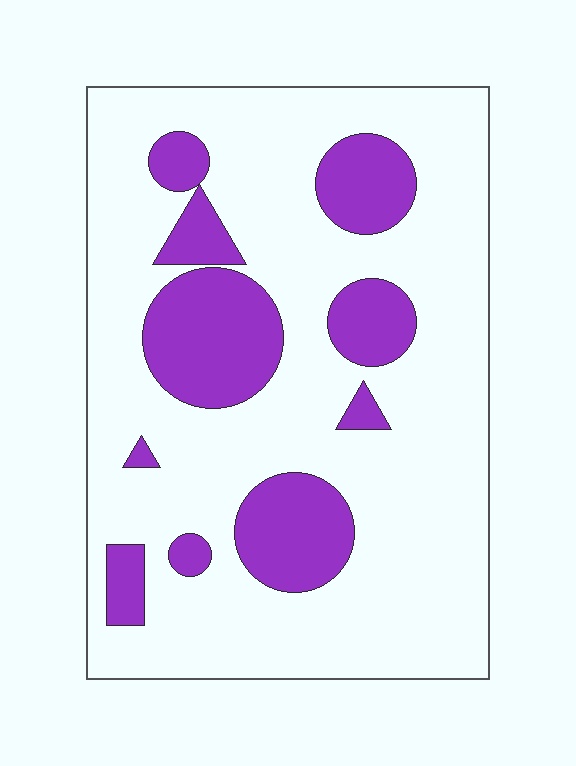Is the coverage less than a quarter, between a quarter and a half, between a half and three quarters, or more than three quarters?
Less than a quarter.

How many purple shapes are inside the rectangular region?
10.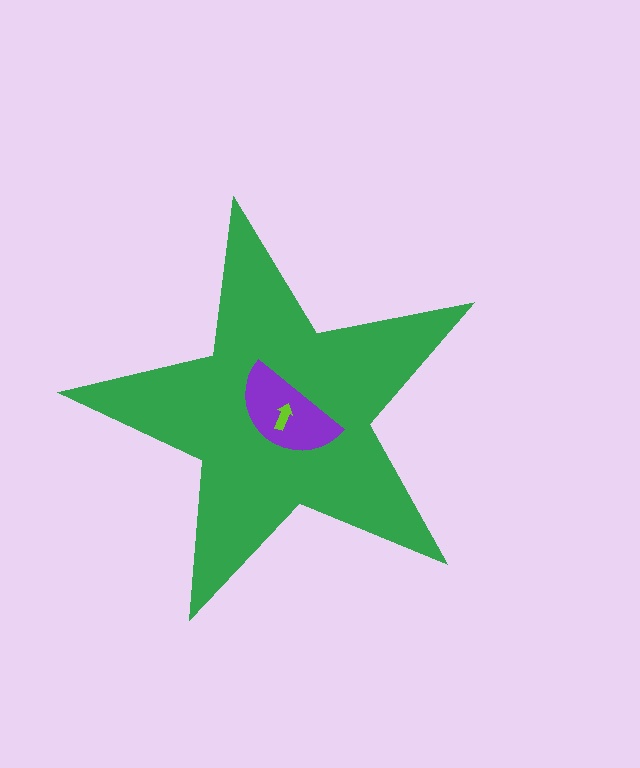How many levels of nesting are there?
3.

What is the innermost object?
The lime arrow.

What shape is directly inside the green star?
The purple semicircle.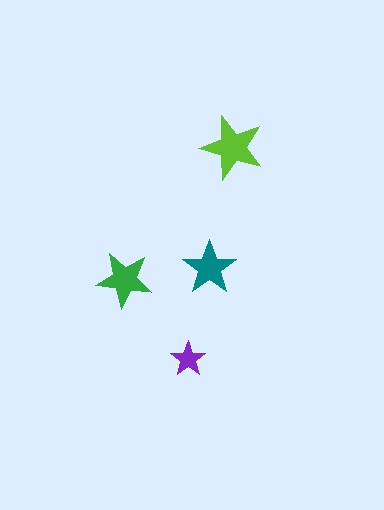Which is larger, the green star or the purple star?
The green one.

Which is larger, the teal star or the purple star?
The teal one.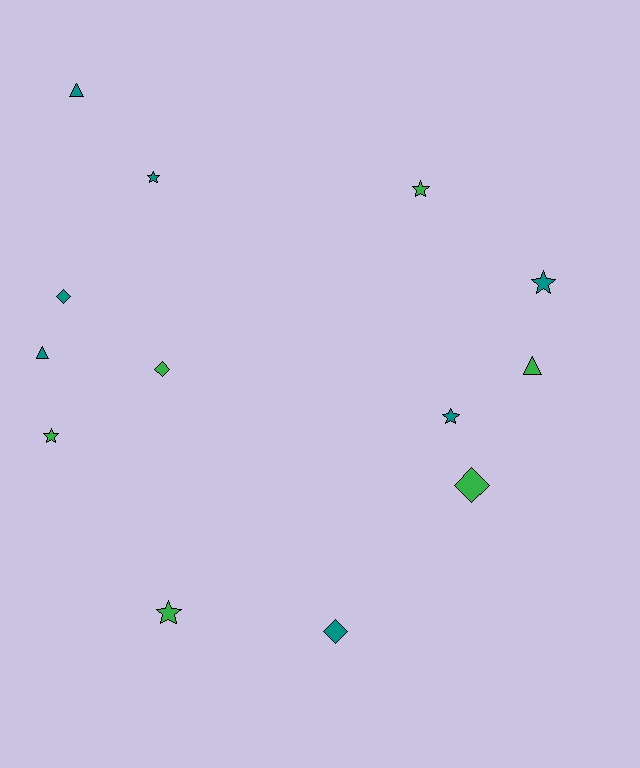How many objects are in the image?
There are 13 objects.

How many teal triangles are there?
There are 2 teal triangles.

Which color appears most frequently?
Teal, with 7 objects.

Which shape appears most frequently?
Star, with 6 objects.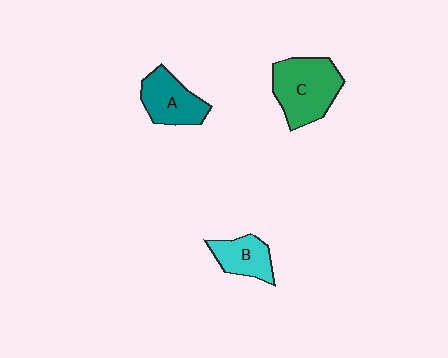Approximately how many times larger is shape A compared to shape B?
Approximately 1.3 times.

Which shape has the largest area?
Shape C (green).